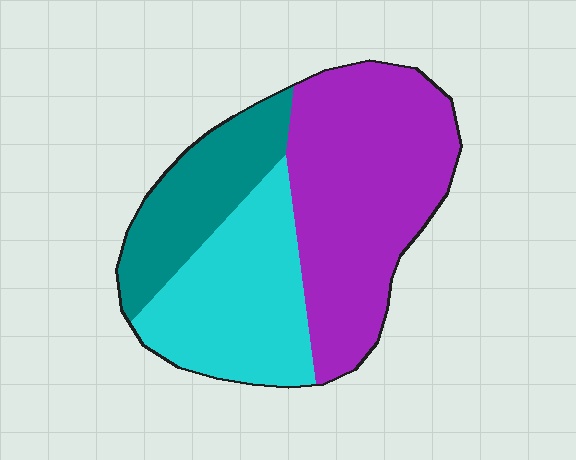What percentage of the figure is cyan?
Cyan takes up about one third (1/3) of the figure.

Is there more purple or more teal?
Purple.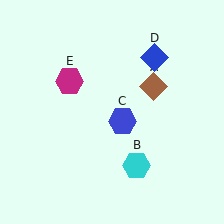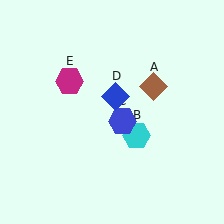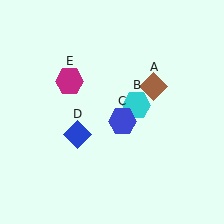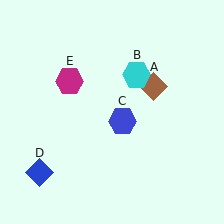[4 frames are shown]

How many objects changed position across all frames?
2 objects changed position: cyan hexagon (object B), blue diamond (object D).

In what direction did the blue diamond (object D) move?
The blue diamond (object D) moved down and to the left.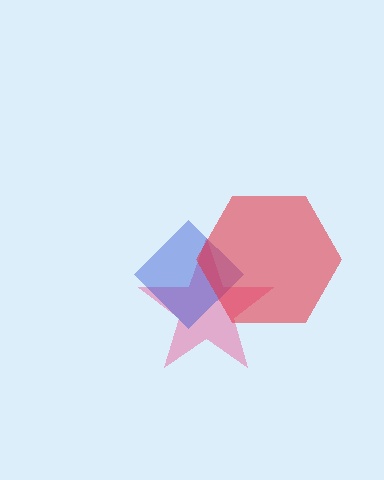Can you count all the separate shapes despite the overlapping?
Yes, there are 3 separate shapes.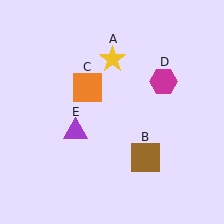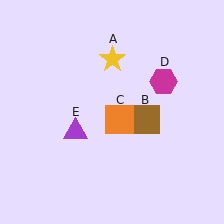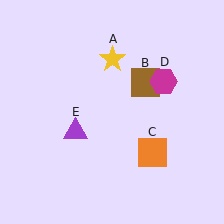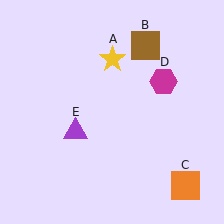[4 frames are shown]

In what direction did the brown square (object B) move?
The brown square (object B) moved up.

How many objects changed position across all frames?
2 objects changed position: brown square (object B), orange square (object C).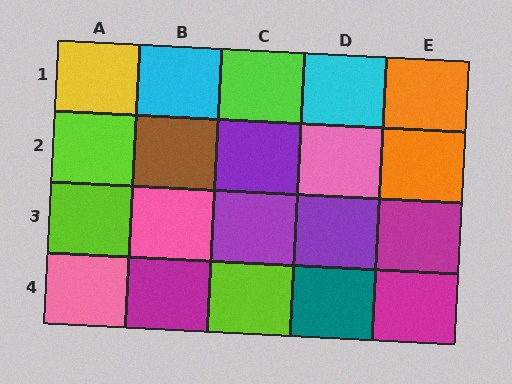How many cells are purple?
3 cells are purple.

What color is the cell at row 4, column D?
Teal.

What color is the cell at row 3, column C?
Purple.